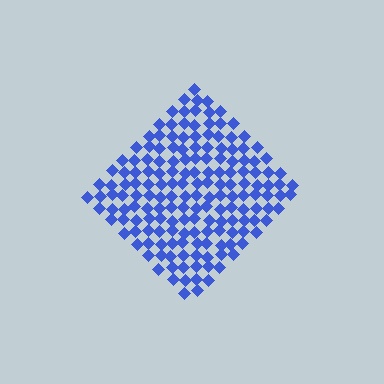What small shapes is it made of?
It is made of small diamonds.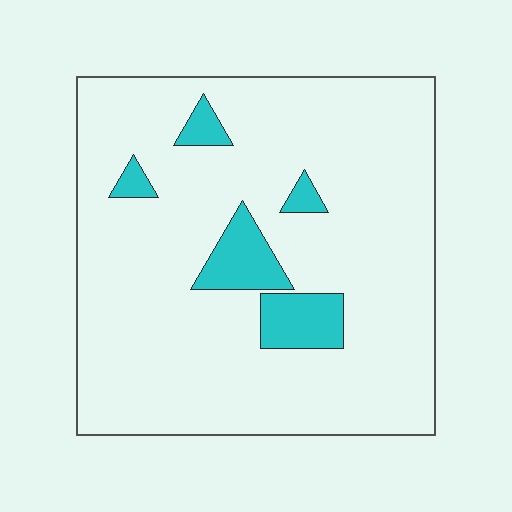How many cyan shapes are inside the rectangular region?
5.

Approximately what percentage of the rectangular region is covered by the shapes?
Approximately 10%.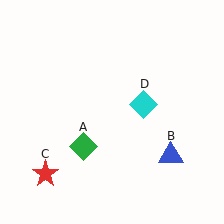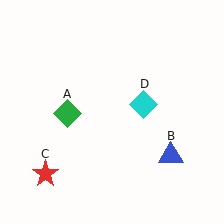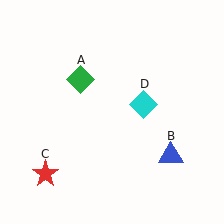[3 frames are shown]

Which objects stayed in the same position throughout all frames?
Blue triangle (object B) and red star (object C) and cyan diamond (object D) remained stationary.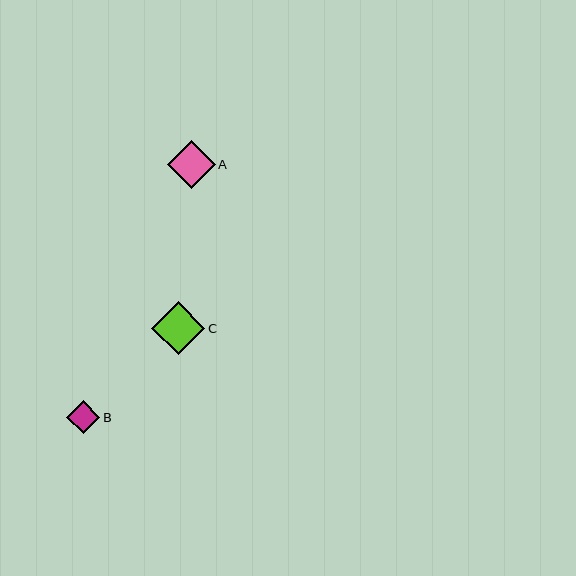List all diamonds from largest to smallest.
From largest to smallest: C, A, B.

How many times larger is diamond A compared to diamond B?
Diamond A is approximately 1.4 times the size of diamond B.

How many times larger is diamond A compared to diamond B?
Diamond A is approximately 1.4 times the size of diamond B.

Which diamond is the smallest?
Diamond B is the smallest with a size of approximately 33 pixels.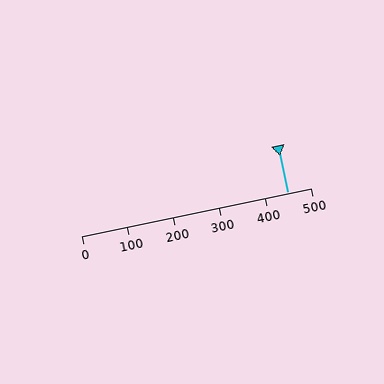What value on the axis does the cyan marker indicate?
The marker indicates approximately 450.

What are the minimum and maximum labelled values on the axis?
The axis runs from 0 to 500.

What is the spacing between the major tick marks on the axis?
The major ticks are spaced 100 apart.